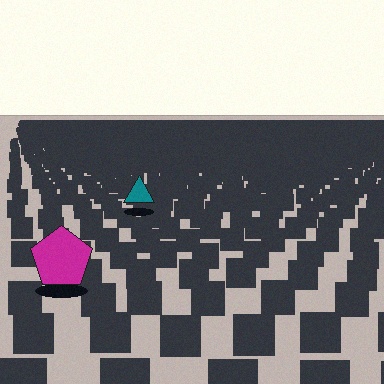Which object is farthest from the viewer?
The teal triangle is farthest from the viewer. It appears smaller and the ground texture around it is denser.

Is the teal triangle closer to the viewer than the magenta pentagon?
No. The magenta pentagon is closer — you can tell from the texture gradient: the ground texture is coarser near it.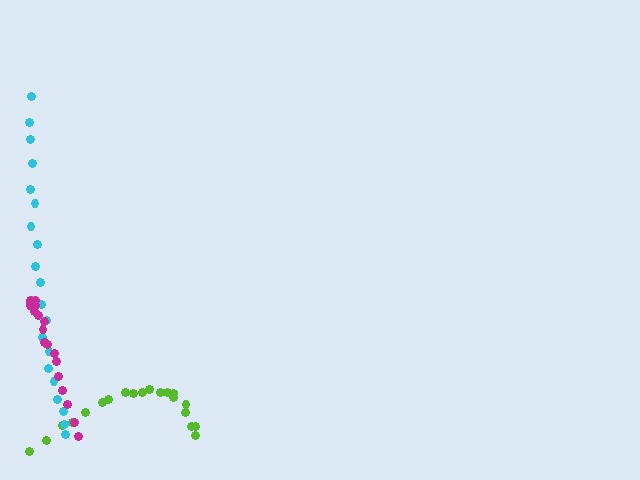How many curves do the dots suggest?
There are 3 distinct paths.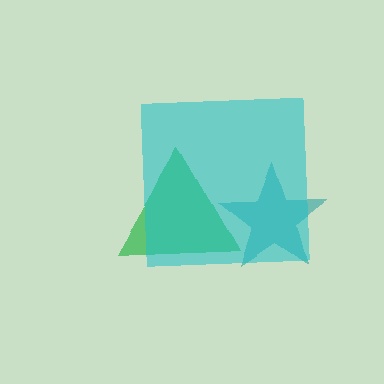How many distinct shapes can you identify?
There are 3 distinct shapes: a green triangle, a teal star, a cyan square.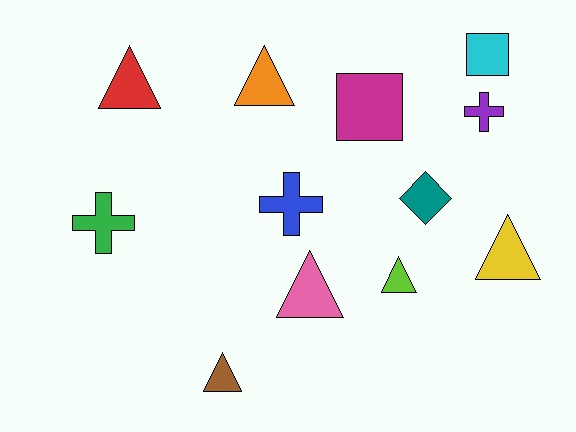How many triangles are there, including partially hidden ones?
There are 6 triangles.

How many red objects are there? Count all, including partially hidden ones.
There is 1 red object.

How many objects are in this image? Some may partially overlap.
There are 12 objects.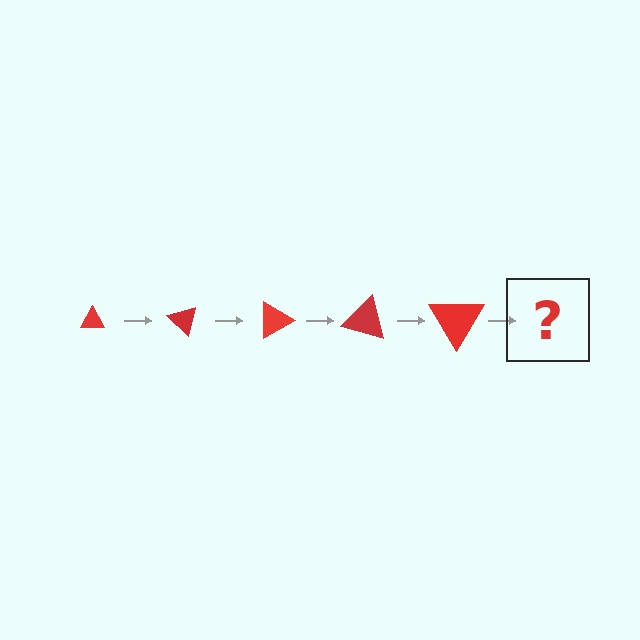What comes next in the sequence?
The next element should be a triangle, larger than the previous one and rotated 225 degrees from the start.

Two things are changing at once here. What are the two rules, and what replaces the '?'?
The two rules are that the triangle grows larger each step and it rotates 45 degrees each step. The '?' should be a triangle, larger than the previous one and rotated 225 degrees from the start.